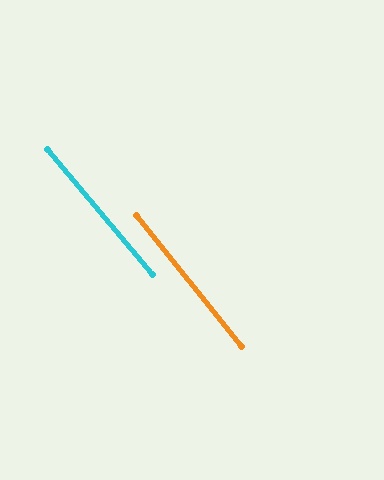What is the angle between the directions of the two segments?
Approximately 1 degree.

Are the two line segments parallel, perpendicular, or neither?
Parallel — their directions differ by only 1.3°.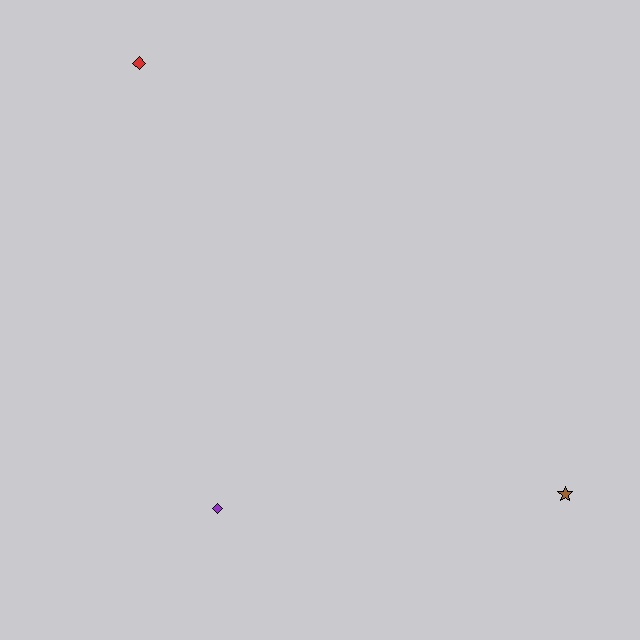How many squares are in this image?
There are no squares.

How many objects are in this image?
There are 3 objects.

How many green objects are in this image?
There are no green objects.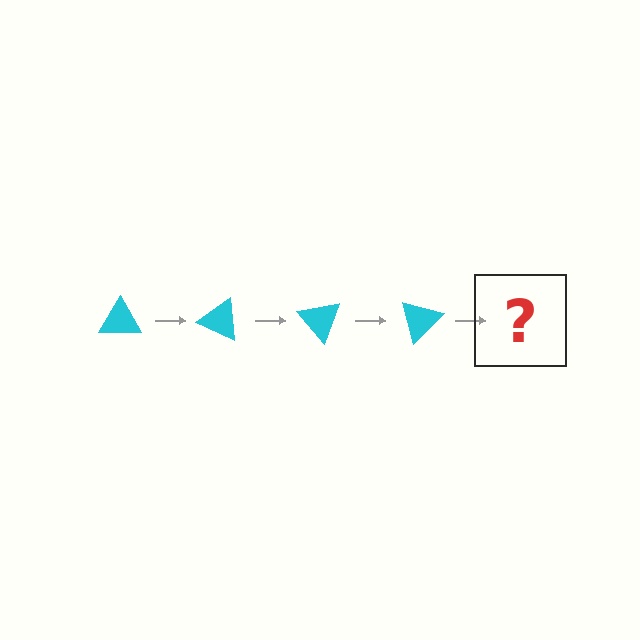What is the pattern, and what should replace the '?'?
The pattern is that the triangle rotates 25 degrees each step. The '?' should be a cyan triangle rotated 100 degrees.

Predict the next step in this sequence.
The next step is a cyan triangle rotated 100 degrees.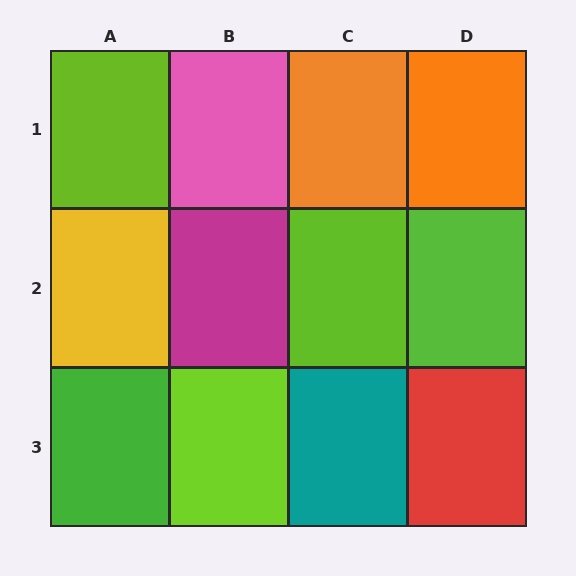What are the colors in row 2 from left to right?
Yellow, magenta, lime, lime.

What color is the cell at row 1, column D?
Orange.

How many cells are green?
1 cell is green.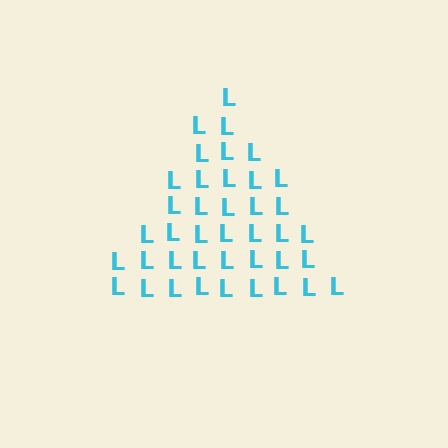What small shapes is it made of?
It is made of small letter L's.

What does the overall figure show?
The overall figure shows a triangle.